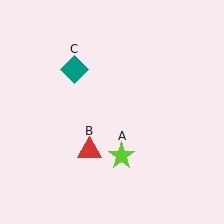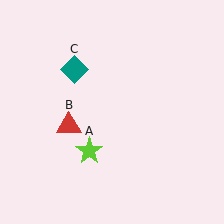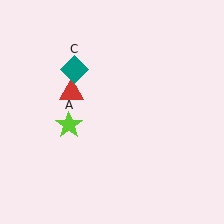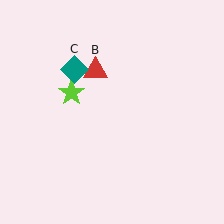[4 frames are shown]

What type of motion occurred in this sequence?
The lime star (object A), red triangle (object B) rotated clockwise around the center of the scene.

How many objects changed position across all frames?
2 objects changed position: lime star (object A), red triangle (object B).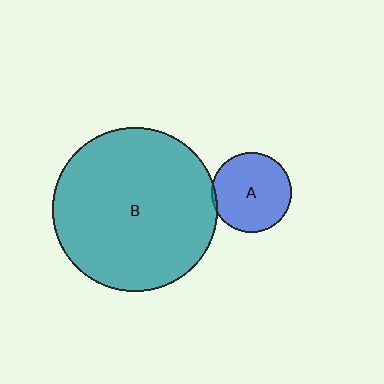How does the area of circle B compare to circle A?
Approximately 4.2 times.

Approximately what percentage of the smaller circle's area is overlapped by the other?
Approximately 5%.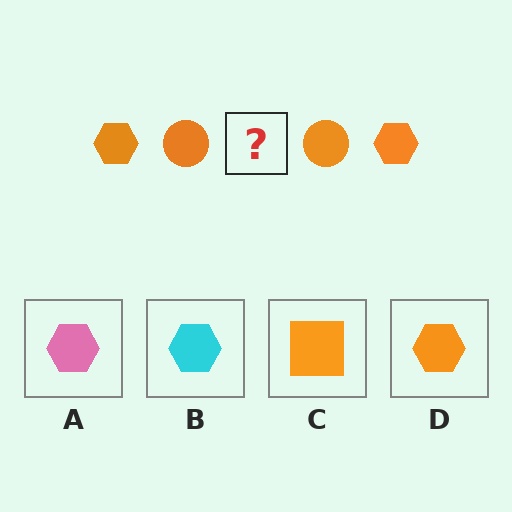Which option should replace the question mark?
Option D.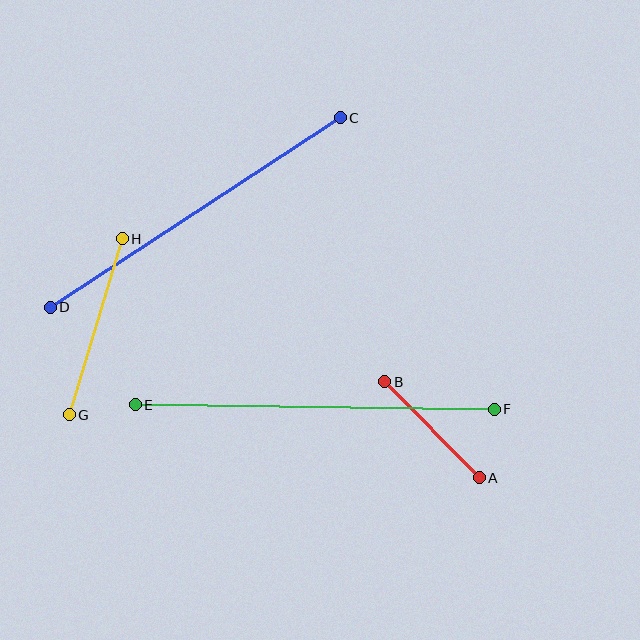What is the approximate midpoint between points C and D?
The midpoint is at approximately (195, 212) pixels.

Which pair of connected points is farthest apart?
Points E and F are farthest apart.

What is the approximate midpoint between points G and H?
The midpoint is at approximately (96, 327) pixels.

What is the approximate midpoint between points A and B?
The midpoint is at approximately (432, 430) pixels.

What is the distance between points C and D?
The distance is approximately 347 pixels.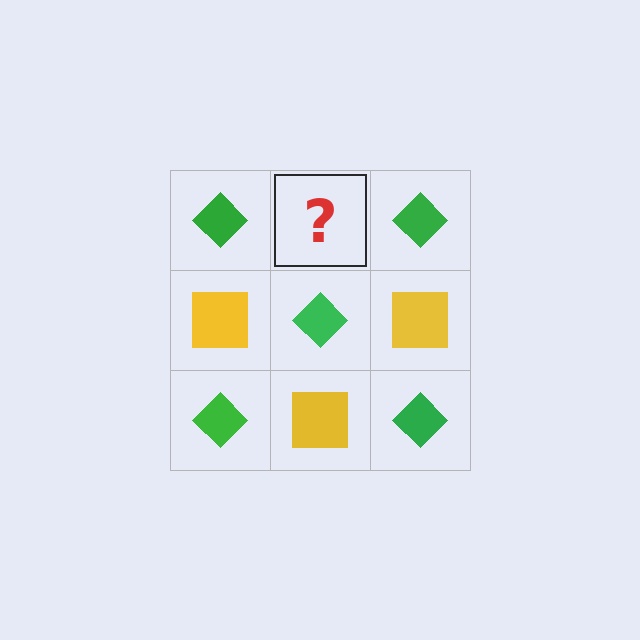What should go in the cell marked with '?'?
The missing cell should contain a yellow square.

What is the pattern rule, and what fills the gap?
The rule is that it alternates green diamond and yellow square in a checkerboard pattern. The gap should be filled with a yellow square.